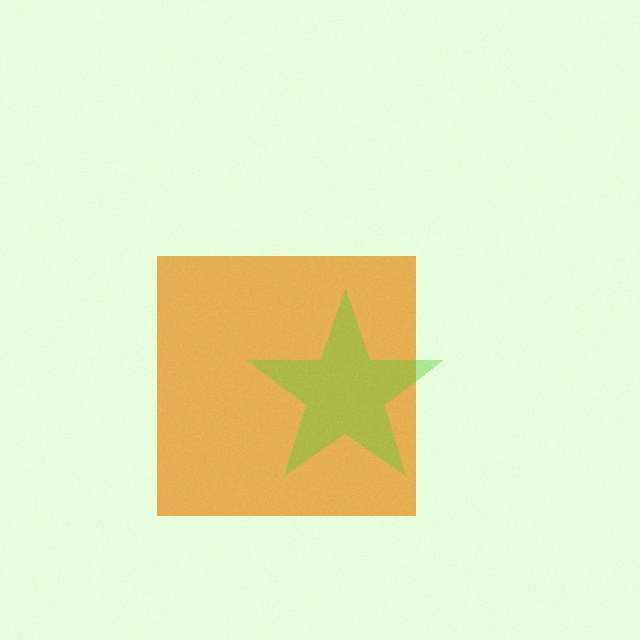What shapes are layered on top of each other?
The layered shapes are: an orange square, a lime star.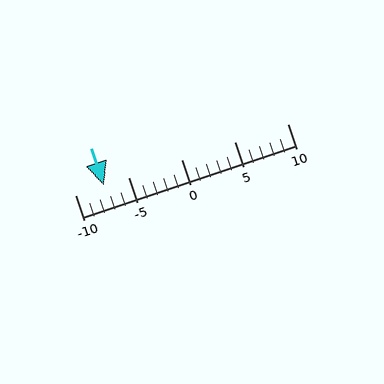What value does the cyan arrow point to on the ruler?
The cyan arrow points to approximately -7.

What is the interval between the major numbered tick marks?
The major tick marks are spaced 5 units apart.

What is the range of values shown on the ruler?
The ruler shows values from -10 to 10.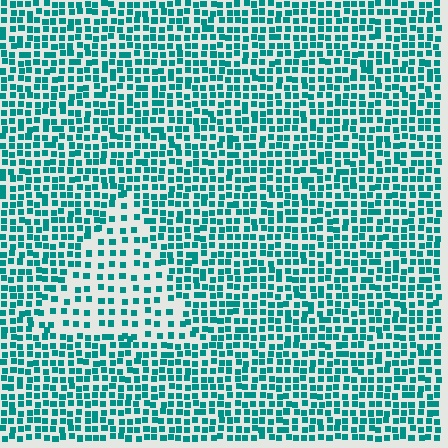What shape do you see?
I see a triangle.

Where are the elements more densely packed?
The elements are more densely packed outside the triangle boundary.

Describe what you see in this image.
The image contains small teal elements arranged at two different densities. A triangle-shaped region is visible where the elements are less densely packed than the surrounding area.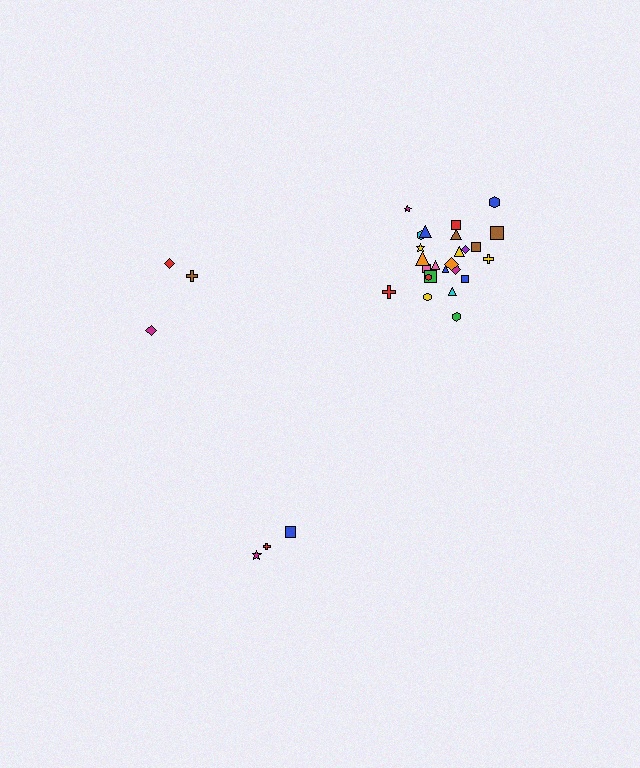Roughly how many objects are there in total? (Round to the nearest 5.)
Roughly 30 objects in total.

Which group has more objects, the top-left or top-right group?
The top-right group.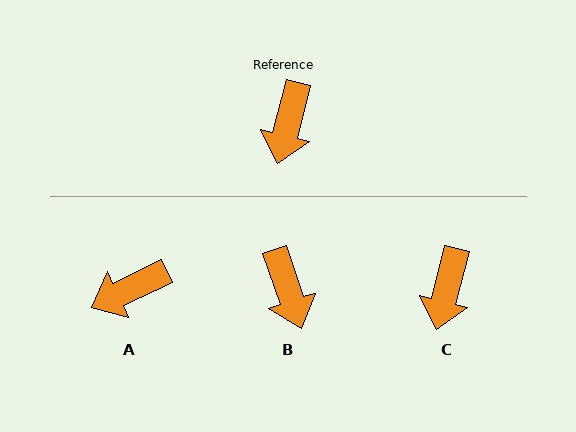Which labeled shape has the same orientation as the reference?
C.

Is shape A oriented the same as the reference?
No, it is off by about 50 degrees.